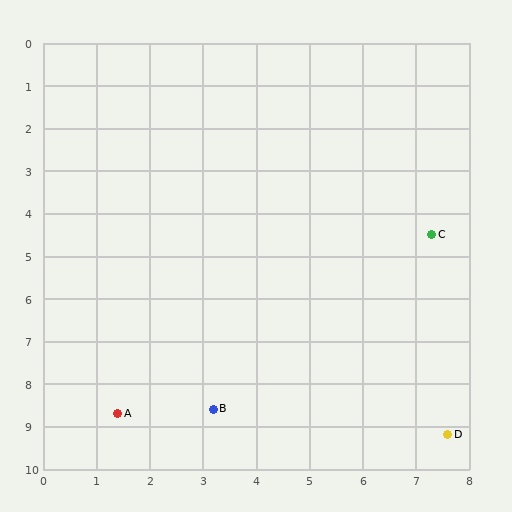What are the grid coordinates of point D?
Point D is at approximately (7.6, 9.2).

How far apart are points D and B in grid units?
Points D and B are about 4.4 grid units apart.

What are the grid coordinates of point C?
Point C is at approximately (7.3, 4.5).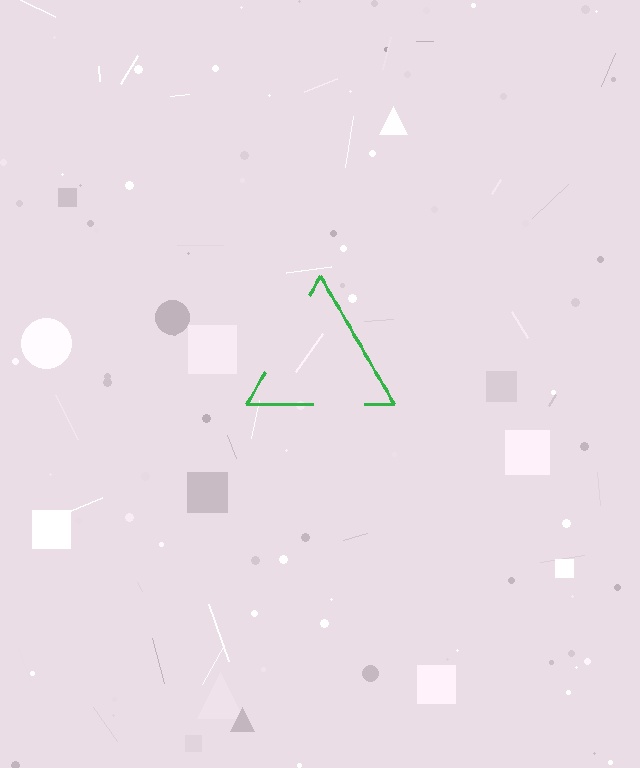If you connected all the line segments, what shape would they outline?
They would outline a triangle.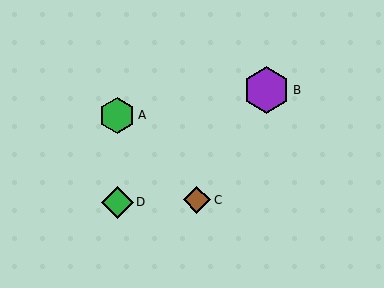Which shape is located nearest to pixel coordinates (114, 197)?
The green diamond (labeled D) at (117, 203) is nearest to that location.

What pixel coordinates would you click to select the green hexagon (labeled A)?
Click at (117, 115) to select the green hexagon A.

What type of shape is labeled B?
Shape B is a purple hexagon.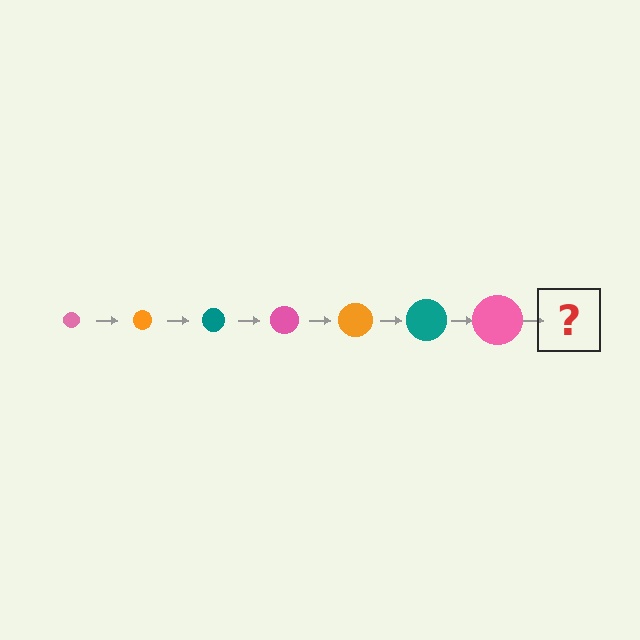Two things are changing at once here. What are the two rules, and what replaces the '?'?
The two rules are that the circle grows larger each step and the color cycles through pink, orange, and teal. The '?' should be an orange circle, larger than the previous one.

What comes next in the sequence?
The next element should be an orange circle, larger than the previous one.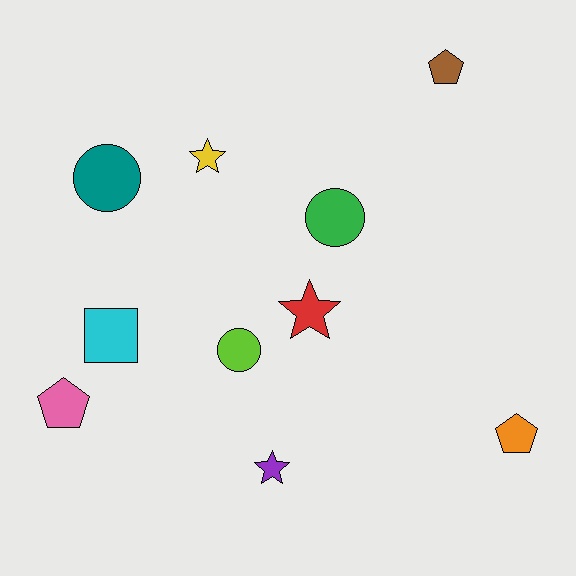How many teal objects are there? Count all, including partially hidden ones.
There is 1 teal object.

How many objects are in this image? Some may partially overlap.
There are 10 objects.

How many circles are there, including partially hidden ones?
There are 3 circles.